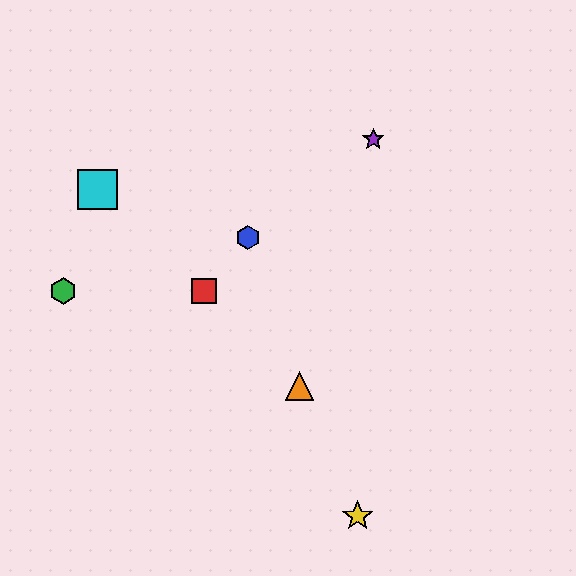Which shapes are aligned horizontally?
The red square, the green hexagon are aligned horizontally.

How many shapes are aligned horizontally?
2 shapes (the red square, the green hexagon) are aligned horizontally.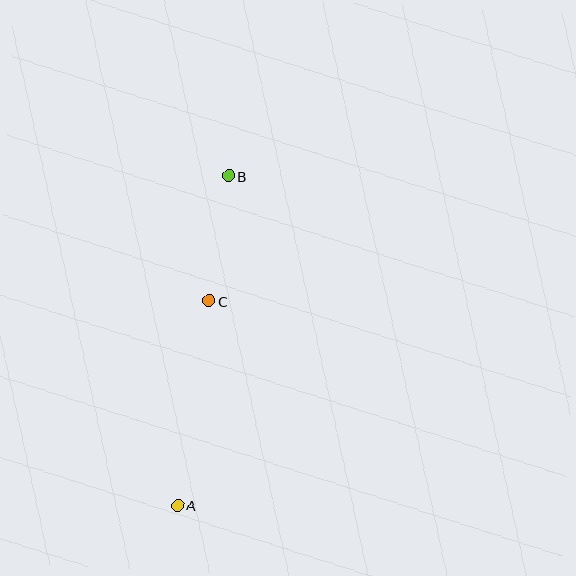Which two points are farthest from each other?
Points A and B are farthest from each other.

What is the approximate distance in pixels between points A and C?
The distance between A and C is approximately 207 pixels.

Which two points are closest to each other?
Points B and C are closest to each other.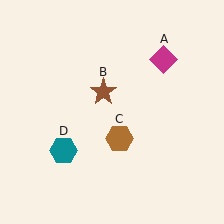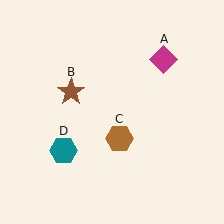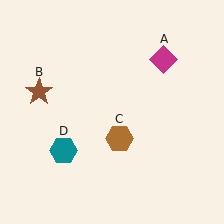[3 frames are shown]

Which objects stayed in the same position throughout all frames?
Magenta diamond (object A) and brown hexagon (object C) and teal hexagon (object D) remained stationary.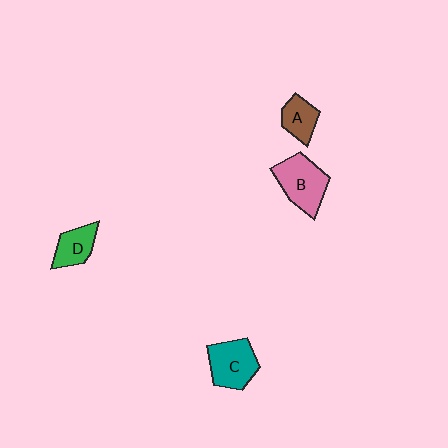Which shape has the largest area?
Shape B (pink).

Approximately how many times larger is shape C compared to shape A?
Approximately 1.6 times.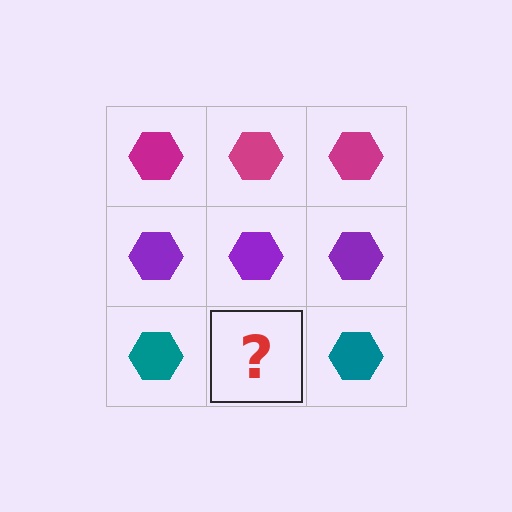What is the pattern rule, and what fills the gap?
The rule is that each row has a consistent color. The gap should be filled with a teal hexagon.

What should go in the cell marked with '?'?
The missing cell should contain a teal hexagon.